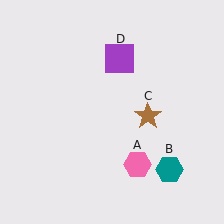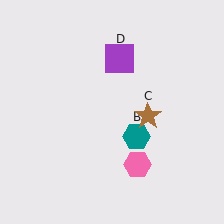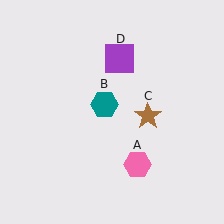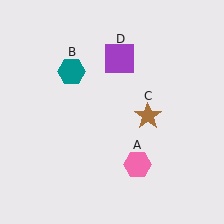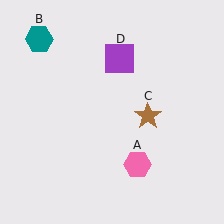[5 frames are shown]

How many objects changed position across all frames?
1 object changed position: teal hexagon (object B).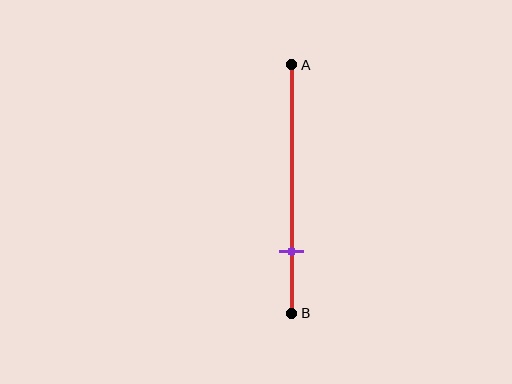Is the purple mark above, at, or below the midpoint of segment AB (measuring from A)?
The purple mark is below the midpoint of segment AB.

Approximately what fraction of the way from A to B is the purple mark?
The purple mark is approximately 75% of the way from A to B.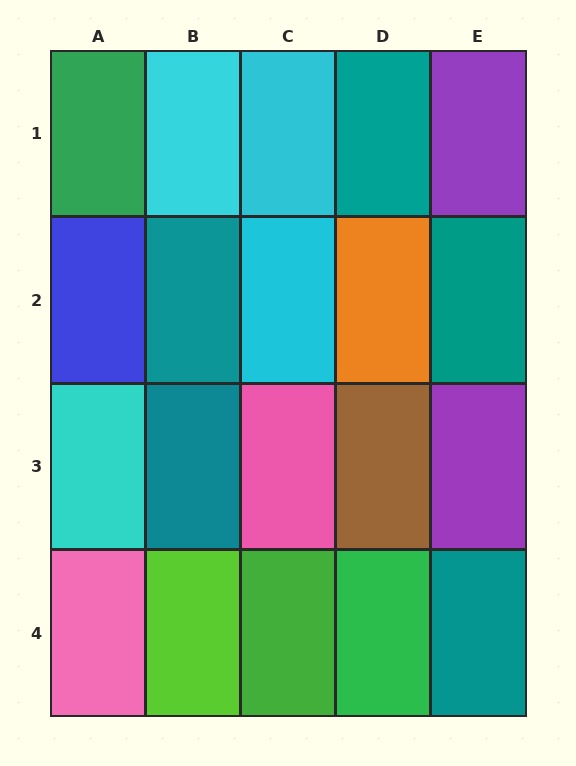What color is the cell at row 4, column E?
Teal.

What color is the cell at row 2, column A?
Blue.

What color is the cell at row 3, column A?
Cyan.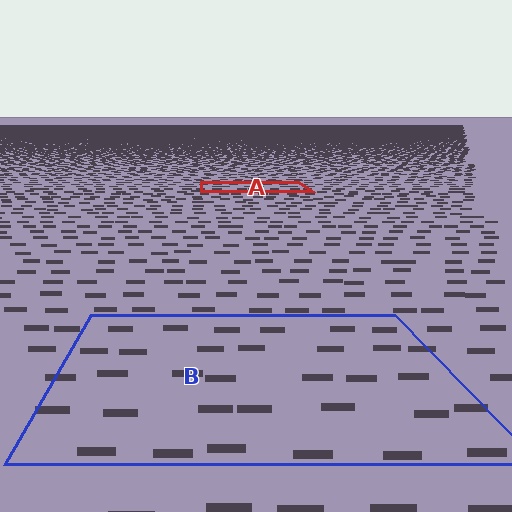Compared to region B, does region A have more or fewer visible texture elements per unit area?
Region A has more texture elements per unit area — they are packed more densely because it is farther away.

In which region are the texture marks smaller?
The texture marks are smaller in region A, because it is farther away.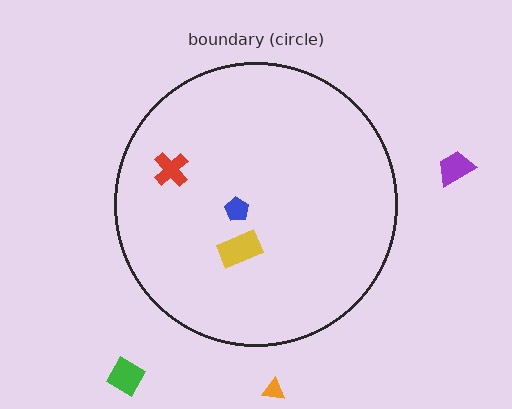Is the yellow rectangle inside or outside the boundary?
Inside.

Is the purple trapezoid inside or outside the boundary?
Outside.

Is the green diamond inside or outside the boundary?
Outside.